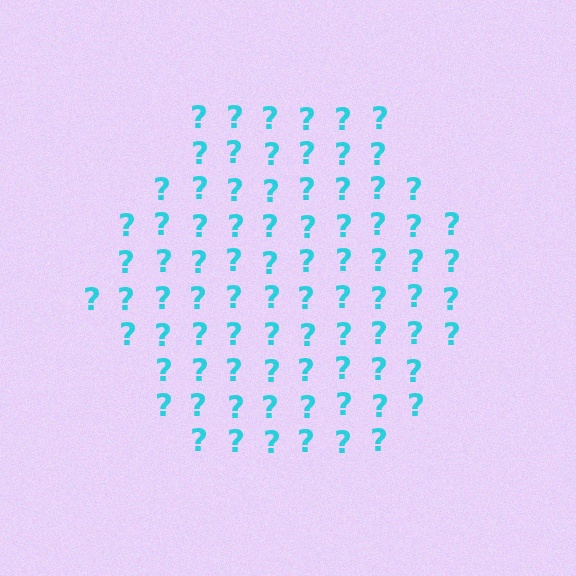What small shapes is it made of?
It is made of small question marks.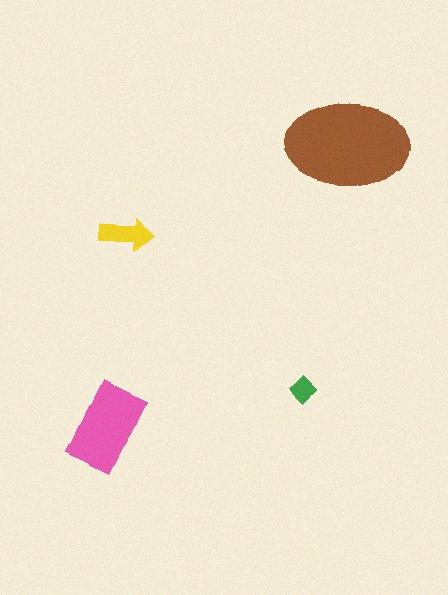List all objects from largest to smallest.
The brown ellipse, the pink rectangle, the yellow arrow, the green diamond.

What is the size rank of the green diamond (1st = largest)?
4th.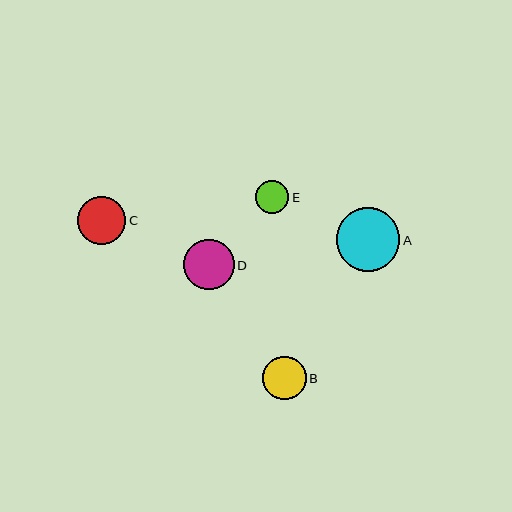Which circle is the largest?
Circle A is the largest with a size of approximately 64 pixels.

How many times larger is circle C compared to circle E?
Circle C is approximately 1.4 times the size of circle E.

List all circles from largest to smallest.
From largest to smallest: A, D, C, B, E.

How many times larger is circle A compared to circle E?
Circle A is approximately 1.9 times the size of circle E.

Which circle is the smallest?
Circle E is the smallest with a size of approximately 33 pixels.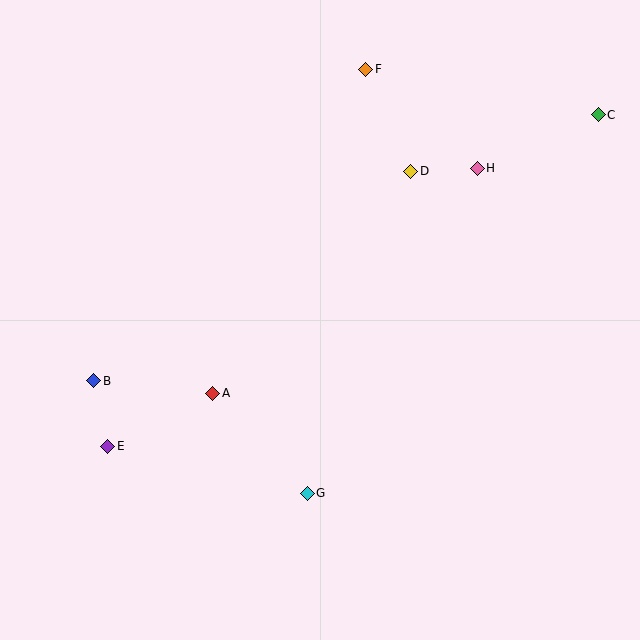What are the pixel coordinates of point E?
Point E is at (108, 446).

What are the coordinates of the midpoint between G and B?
The midpoint between G and B is at (200, 437).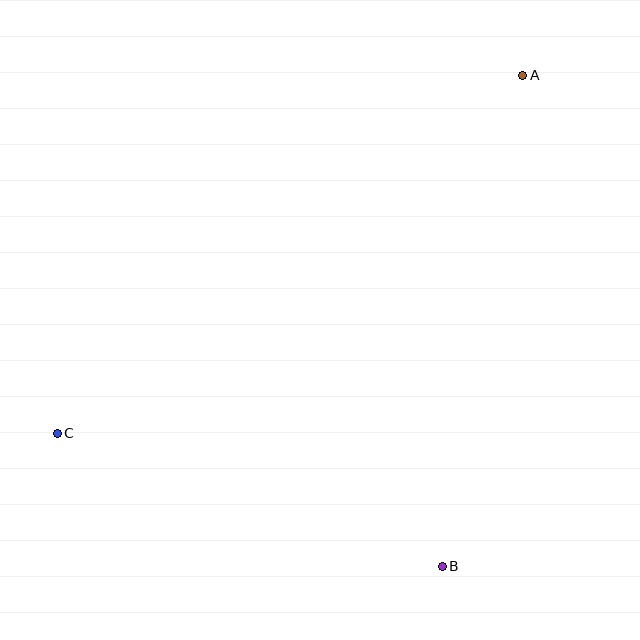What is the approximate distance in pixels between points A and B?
The distance between A and B is approximately 498 pixels.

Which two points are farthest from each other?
Points A and C are farthest from each other.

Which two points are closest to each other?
Points B and C are closest to each other.